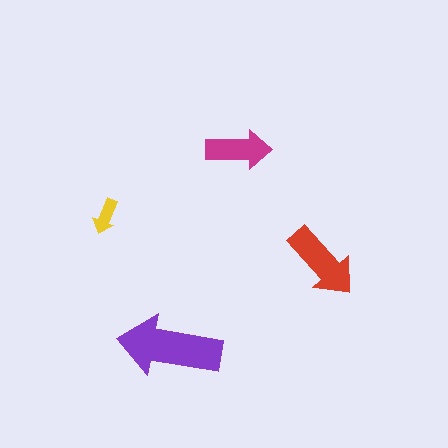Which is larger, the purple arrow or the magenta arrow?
The purple one.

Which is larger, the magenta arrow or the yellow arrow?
The magenta one.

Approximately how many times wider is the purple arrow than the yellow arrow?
About 3 times wider.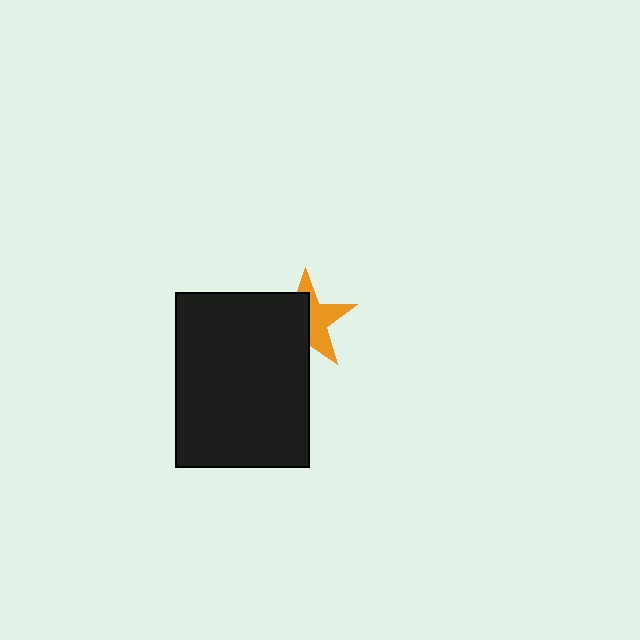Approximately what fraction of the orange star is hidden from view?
Roughly 52% of the orange star is hidden behind the black rectangle.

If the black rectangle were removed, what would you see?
You would see the complete orange star.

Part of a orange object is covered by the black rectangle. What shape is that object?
It is a star.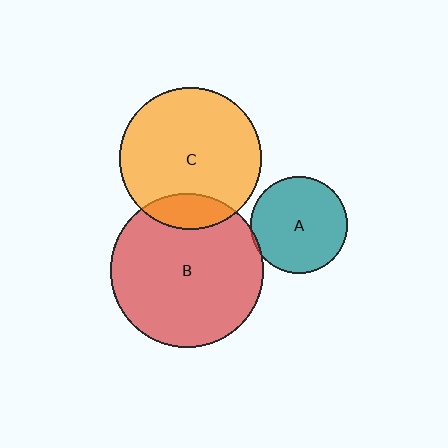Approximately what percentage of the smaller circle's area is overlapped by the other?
Approximately 15%.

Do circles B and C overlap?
Yes.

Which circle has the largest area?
Circle B (red).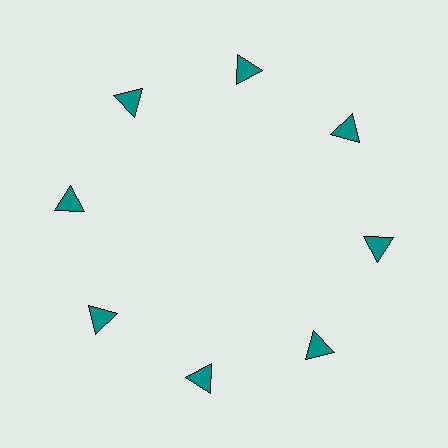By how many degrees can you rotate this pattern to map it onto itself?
The pattern maps onto itself every 45 degrees of rotation.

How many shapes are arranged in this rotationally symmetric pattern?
There are 8 shapes, arranged in 8 groups of 1.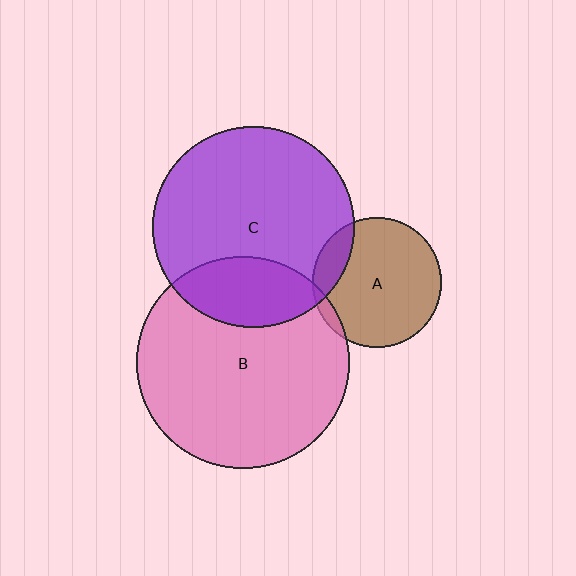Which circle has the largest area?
Circle B (pink).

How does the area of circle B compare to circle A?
Approximately 2.7 times.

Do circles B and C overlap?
Yes.